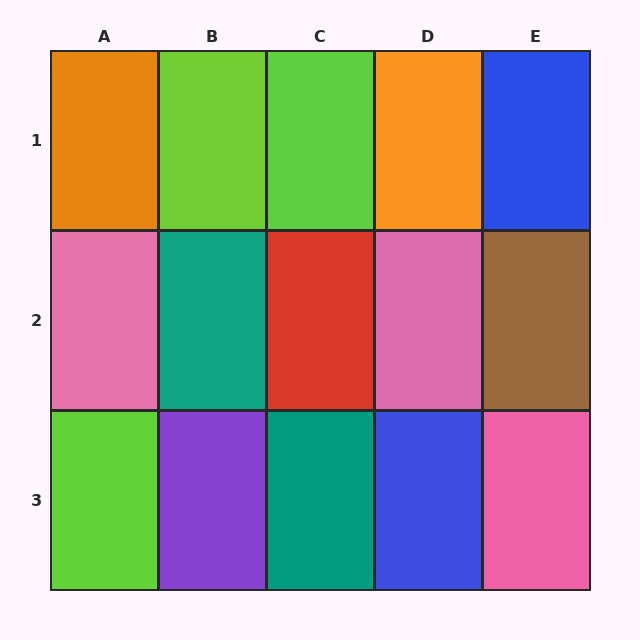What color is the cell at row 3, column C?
Teal.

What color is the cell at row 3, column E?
Pink.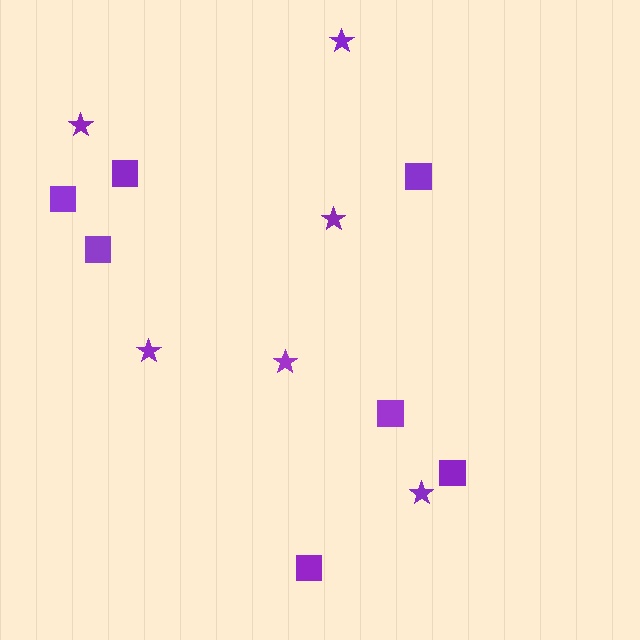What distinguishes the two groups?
There are 2 groups: one group of squares (7) and one group of stars (6).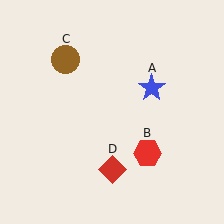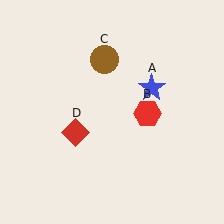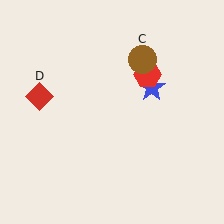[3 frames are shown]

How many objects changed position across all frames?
3 objects changed position: red hexagon (object B), brown circle (object C), red diamond (object D).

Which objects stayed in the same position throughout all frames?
Blue star (object A) remained stationary.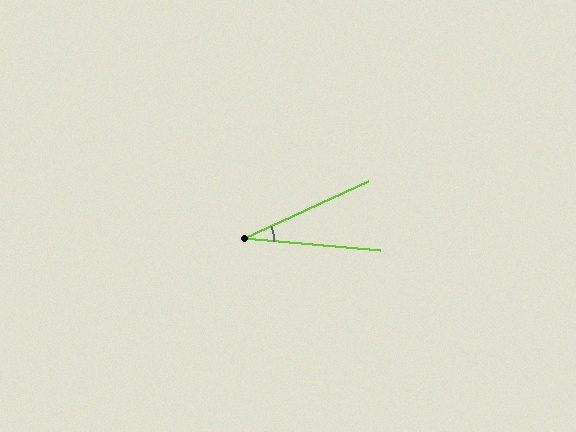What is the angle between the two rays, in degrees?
Approximately 30 degrees.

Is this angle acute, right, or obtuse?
It is acute.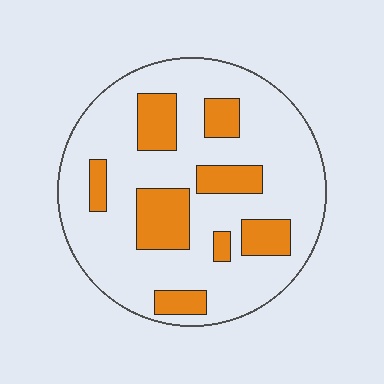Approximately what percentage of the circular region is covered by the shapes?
Approximately 25%.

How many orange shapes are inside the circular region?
8.